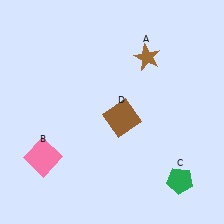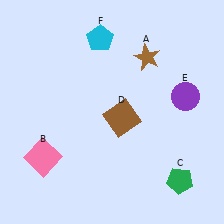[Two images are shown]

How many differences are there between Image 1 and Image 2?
There are 2 differences between the two images.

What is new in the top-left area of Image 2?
A cyan pentagon (F) was added in the top-left area of Image 2.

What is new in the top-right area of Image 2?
A purple circle (E) was added in the top-right area of Image 2.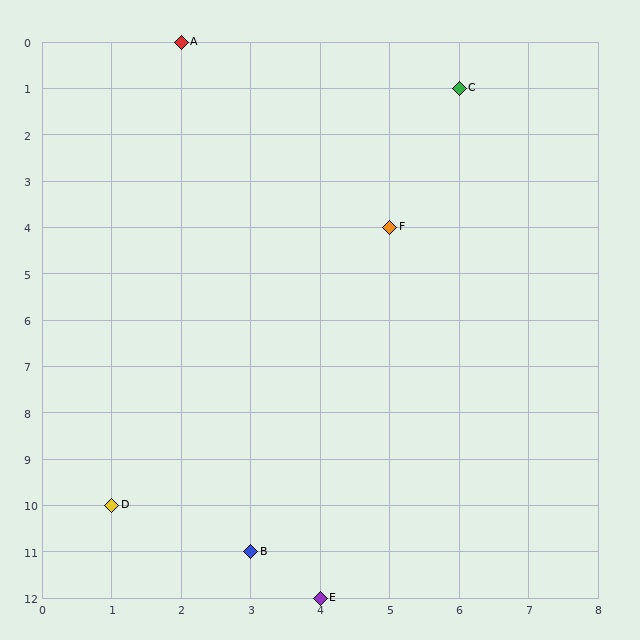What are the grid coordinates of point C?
Point C is at grid coordinates (6, 1).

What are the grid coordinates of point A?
Point A is at grid coordinates (2, 0).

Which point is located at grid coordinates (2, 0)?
Point A is at (2, 0).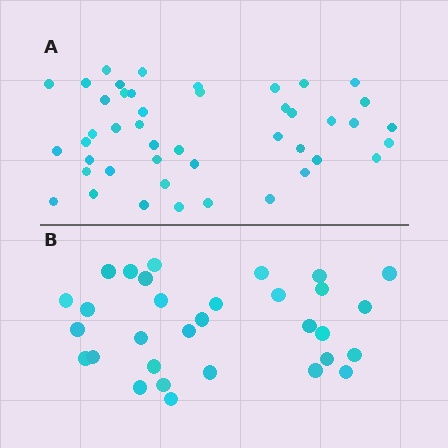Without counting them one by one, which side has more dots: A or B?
Region A (the top region) has more dots.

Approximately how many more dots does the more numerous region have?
Region A has approximately 15 more dots than region B.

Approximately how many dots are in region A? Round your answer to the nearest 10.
About 40 dots. (The exact count is 45, which rounds to 40.)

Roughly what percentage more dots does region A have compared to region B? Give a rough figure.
About 45% more.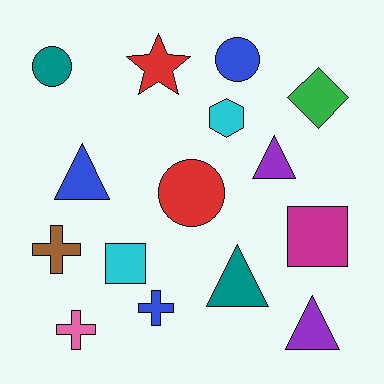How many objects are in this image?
There are 15 objects.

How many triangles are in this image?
There are 4 triangles.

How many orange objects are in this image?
There are no orange objects.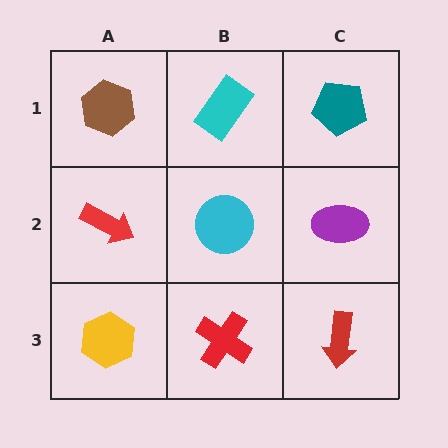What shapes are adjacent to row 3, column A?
A red arrow (row 2, column A), a red cross (row 3, column B).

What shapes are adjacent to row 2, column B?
A cyan rectangle (row 1, column B), a red cross (row 3, column B), a red arrow (row 2, column A), a purple ellipse (row 2, column C).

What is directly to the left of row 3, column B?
A yellow hexagon.